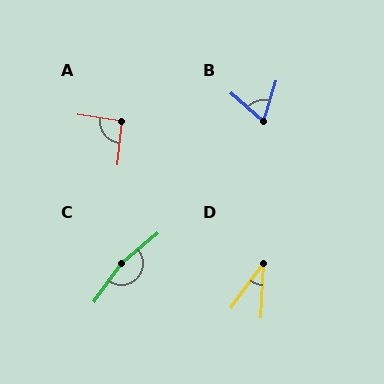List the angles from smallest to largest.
D (34°), B (66°), A (92°), C (165°).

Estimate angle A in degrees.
Approximately 92 degrees.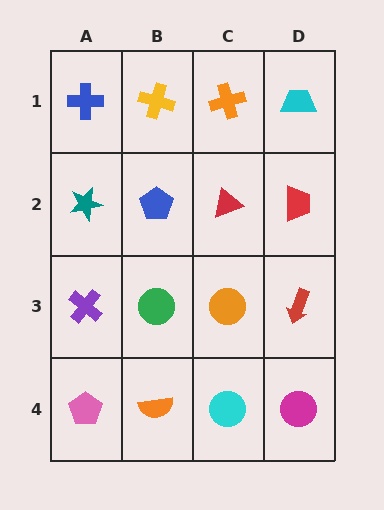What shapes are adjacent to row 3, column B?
A blue pentagon (row 2, column B), an orange semicircle (row 4, column B), a purple cross (row 3, column A), an orange circle (row 3, column C).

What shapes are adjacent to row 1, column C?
A red triangle (row 2, column C), a yellow cross (row 1, column B), a cyan trapezoid (row 1, column D).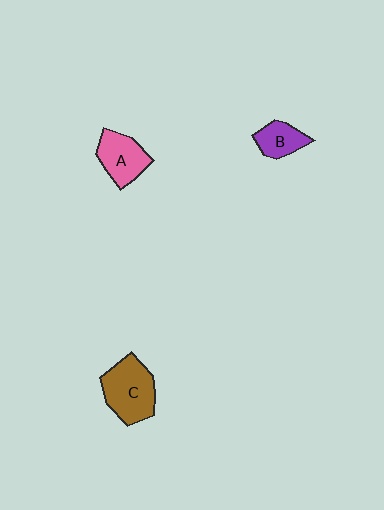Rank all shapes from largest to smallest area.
From largest to smallest: C (brown), A (pink), B (purple).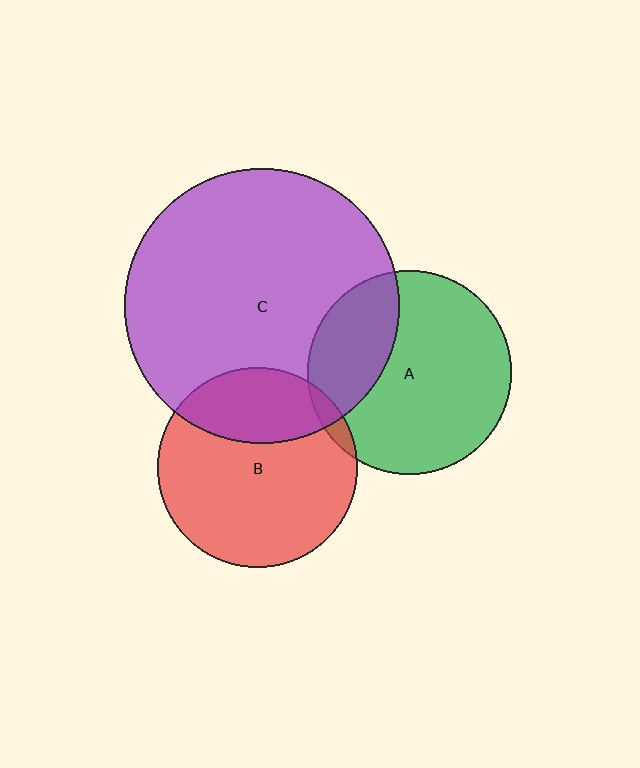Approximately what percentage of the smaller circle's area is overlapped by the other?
Approximately 30%.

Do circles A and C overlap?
Yes.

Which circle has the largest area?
Circle C (purple).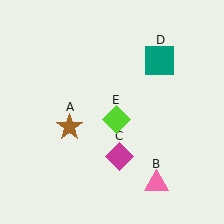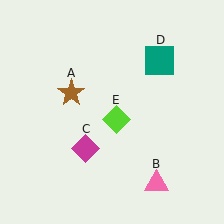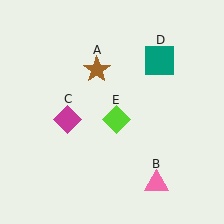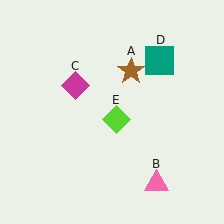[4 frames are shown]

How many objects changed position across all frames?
2 objects changed position: brown star (object A), magenta diamond (object C).